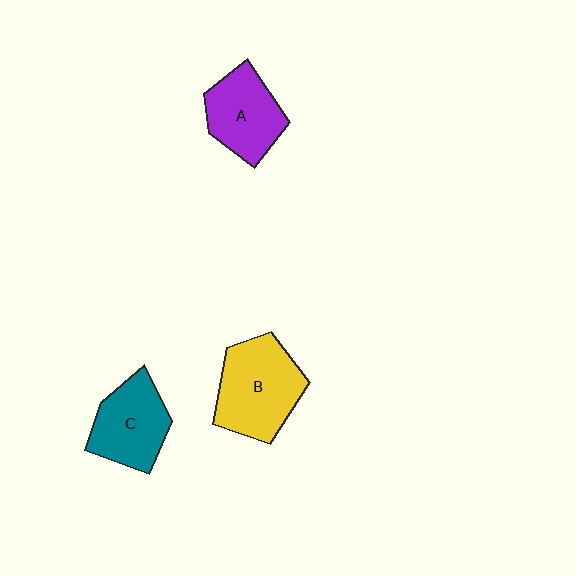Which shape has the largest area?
Shape B (yellow).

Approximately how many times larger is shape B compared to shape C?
Approximately 1.3 times.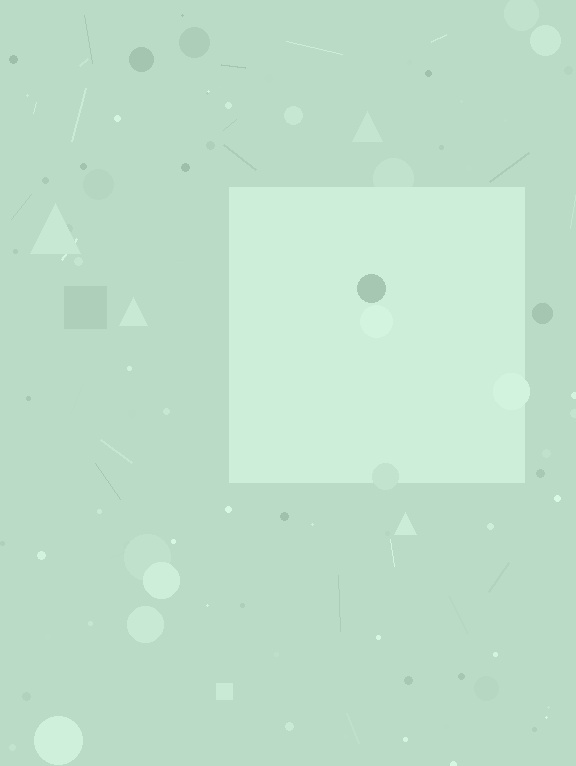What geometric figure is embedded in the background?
A square is embedded in the background.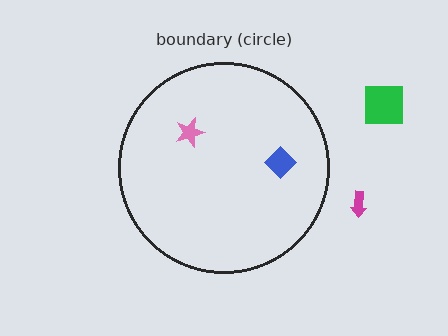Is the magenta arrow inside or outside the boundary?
Outside.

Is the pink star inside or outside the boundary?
Inside.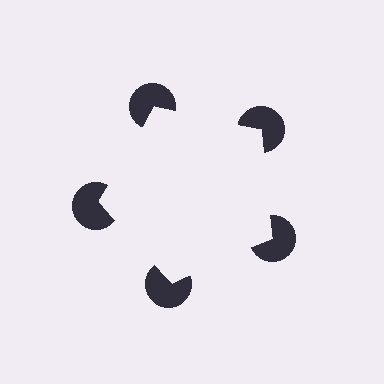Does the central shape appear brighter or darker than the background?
It typically appears slightly brighter than the background, even though no actual brightness change is drawn.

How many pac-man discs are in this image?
There are 5 — one at each vertex of the illusory pentagon.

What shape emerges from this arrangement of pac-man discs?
An illusory pentagon — its edges are inferred from the aligned wedge cuts in the pac-man discs, not physically drawn.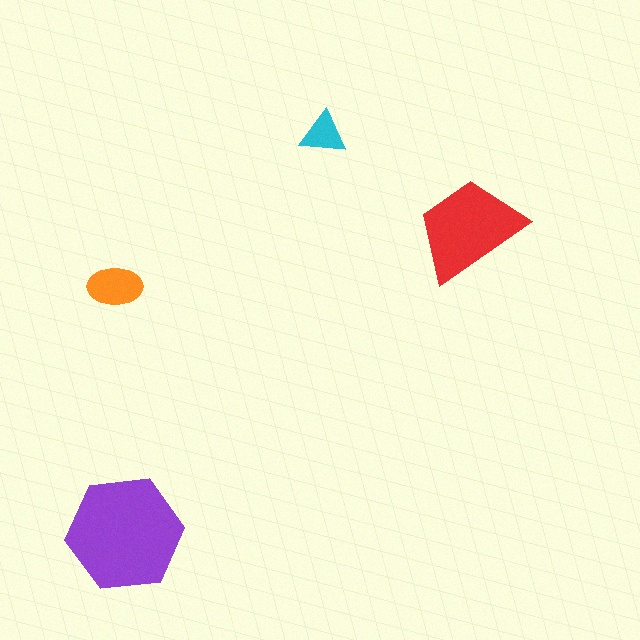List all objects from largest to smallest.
The purple hexagon, the red trapezoid, the orange ellipse, the cyan triangle.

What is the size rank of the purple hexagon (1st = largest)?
1st.